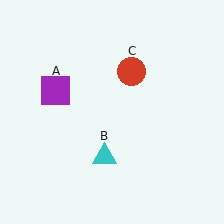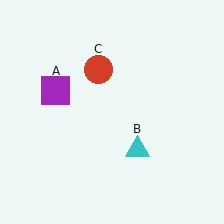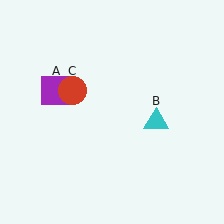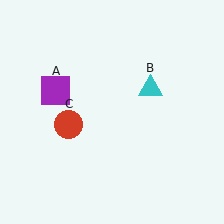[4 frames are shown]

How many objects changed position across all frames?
2 objects changed position: cyan triangle (object B), red circle (object C).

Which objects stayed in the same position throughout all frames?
Purple square (object A) remained stationary.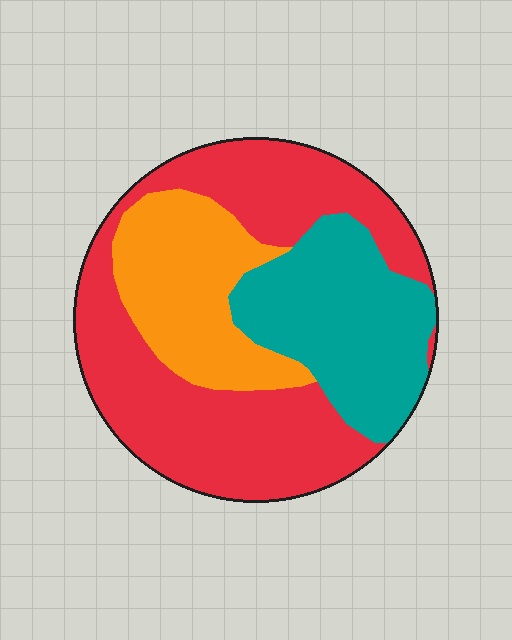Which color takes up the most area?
Red, at roughly 50%.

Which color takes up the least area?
Orange, at roughly 25%.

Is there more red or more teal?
Red.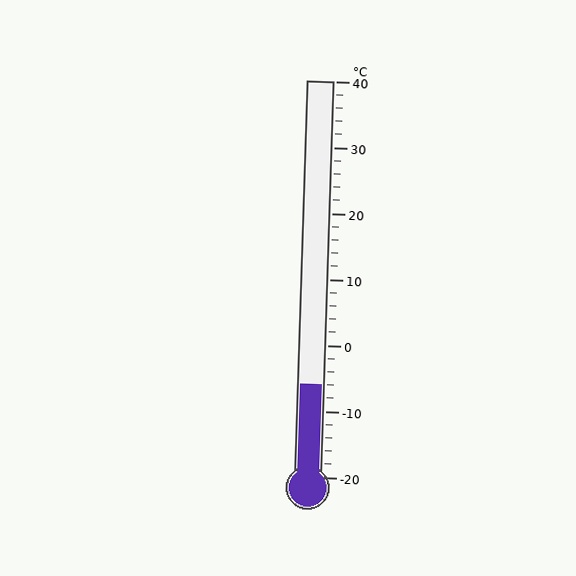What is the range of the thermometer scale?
The thermometer scale ranges from -20°C to 40°C.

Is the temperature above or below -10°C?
The temperature is above -10°C.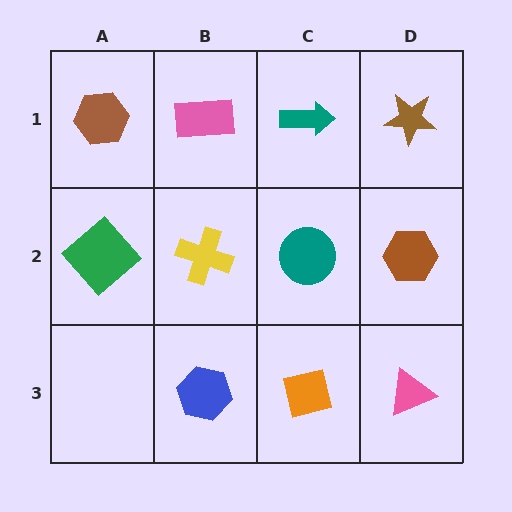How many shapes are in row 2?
4 shapes.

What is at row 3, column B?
A blue hexagon.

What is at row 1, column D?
A brown star.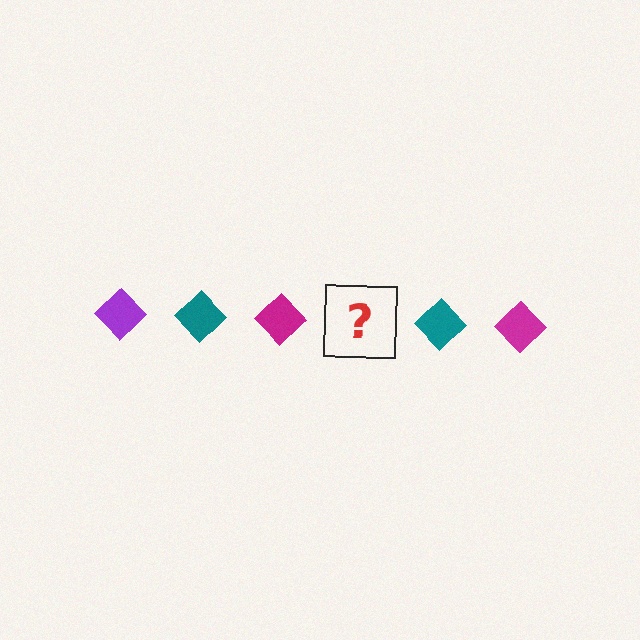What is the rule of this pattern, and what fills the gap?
The rule is that the pattern cycles through purple, teal, magenta diamonds. The gap should be filled with a purple diamond.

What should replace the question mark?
The question mark should be replaced with a purple diamond.